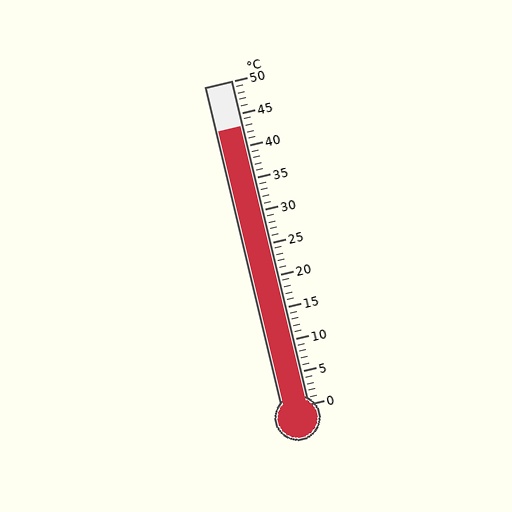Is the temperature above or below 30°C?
The temperature is above 30°C.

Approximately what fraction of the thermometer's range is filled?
The thermometer is filled to approximately 85% of its range.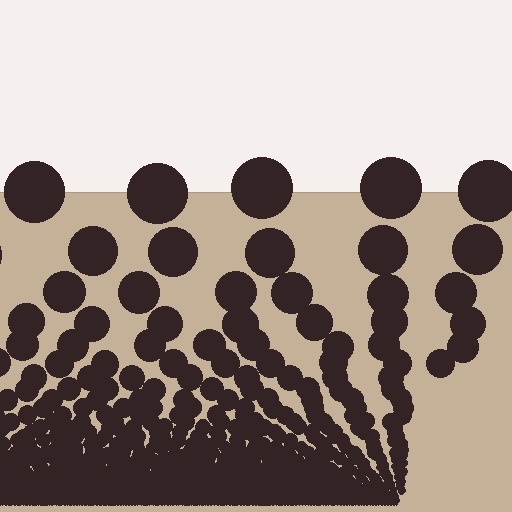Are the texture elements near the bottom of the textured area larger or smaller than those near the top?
Smaller. The gradient is inverted — elements near the bottom are smaller and denser.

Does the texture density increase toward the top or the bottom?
Density increases toward the bottom.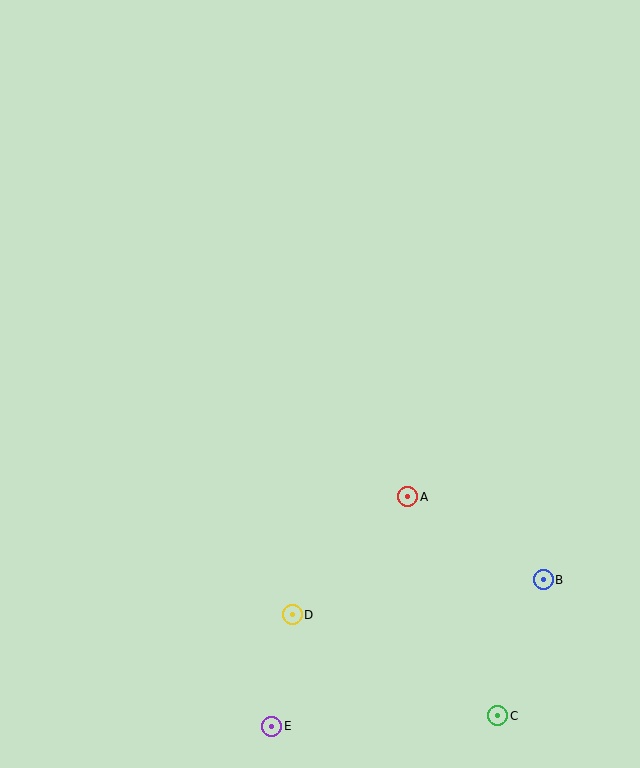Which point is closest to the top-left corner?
Point A is closest to the top-left corner.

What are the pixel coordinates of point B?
Point B is at (543, 580).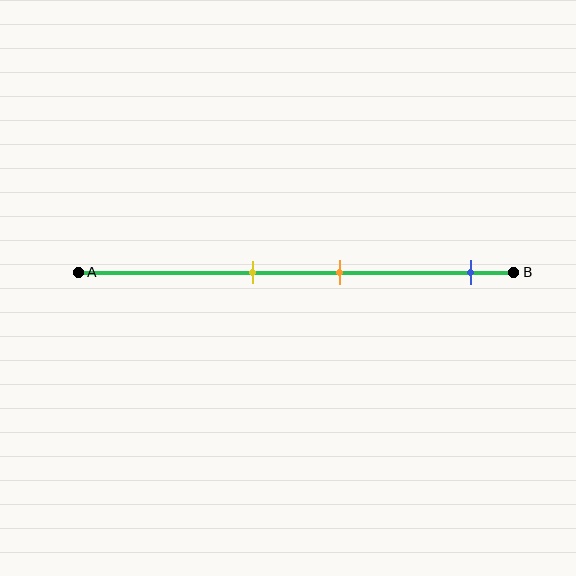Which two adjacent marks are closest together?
The yellow and orange marks are the closest adjacent pair.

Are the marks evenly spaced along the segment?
No, the marks are not evenly spaced.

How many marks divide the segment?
There are 3 marks dividing the segment.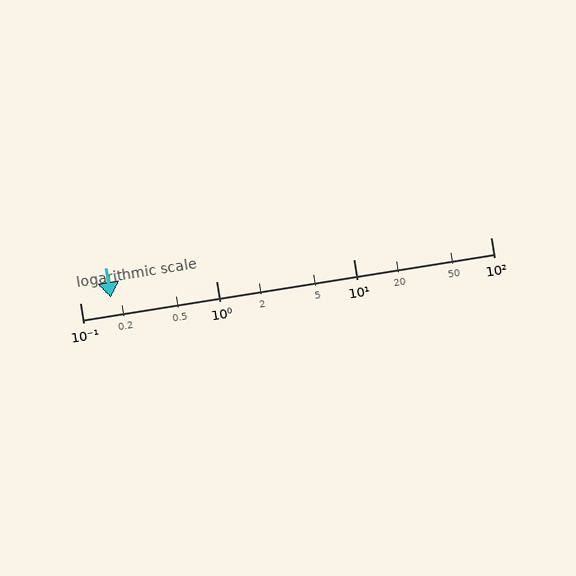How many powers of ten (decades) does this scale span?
The scale spans 3 decades, from 0.1 to 100.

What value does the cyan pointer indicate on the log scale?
The pointer indicates approximately 0.17.